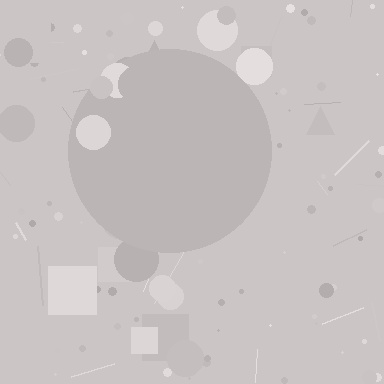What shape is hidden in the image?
A circle is hidden in the image.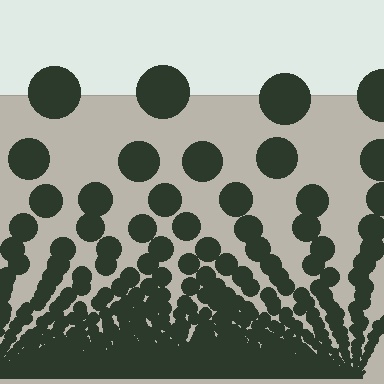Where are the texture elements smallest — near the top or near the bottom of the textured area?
Near the bottom.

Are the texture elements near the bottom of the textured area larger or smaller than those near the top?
Smaller. The gradient is inverted — elements near the bottom are smaller and denser.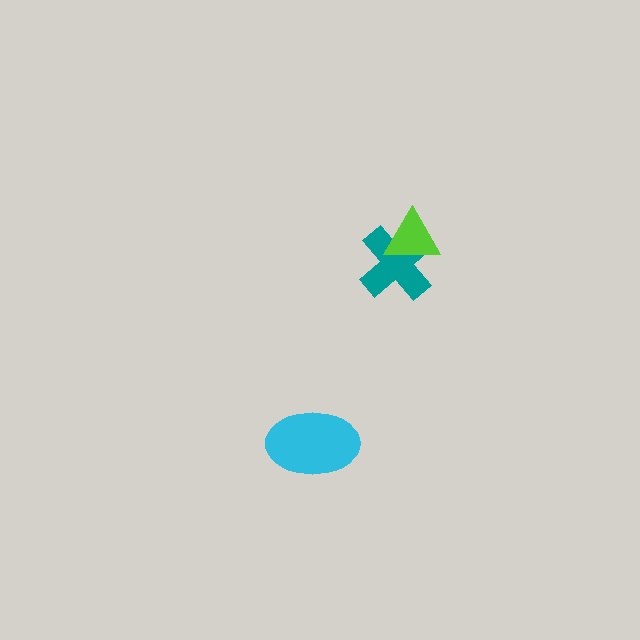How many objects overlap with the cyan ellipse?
0 objects overlap with the cyan ellipse.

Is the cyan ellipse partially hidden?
No, no other shape covers it.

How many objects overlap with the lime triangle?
1 object overlaps with the lime triangle.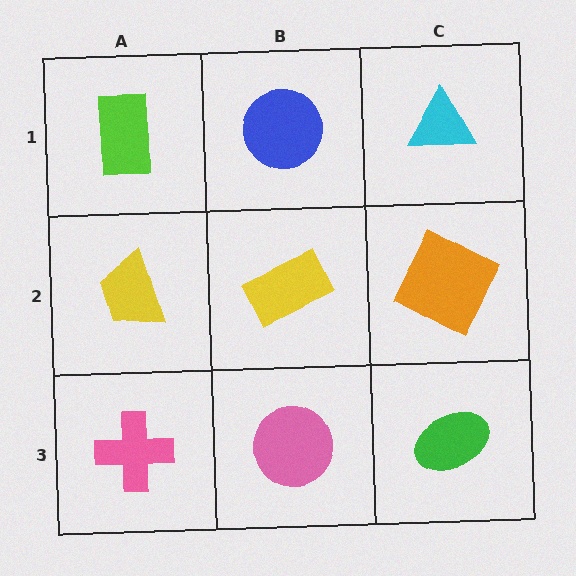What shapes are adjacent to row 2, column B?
A blue circle (row 1, column B), a pink circle (row 3, column B), a yellow trapezoid (row 2, column A), an orange square (row 2, column C).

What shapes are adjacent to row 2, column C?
A cyan triangle (row 1, column C), a green ellipse (row 3, column C), a yellow rectangle (row 2, column B).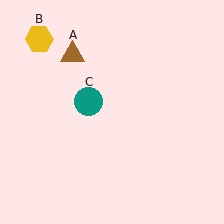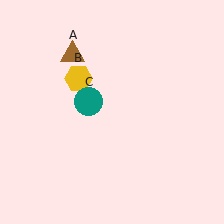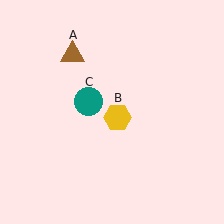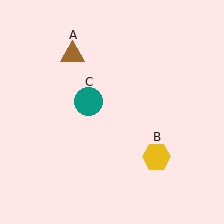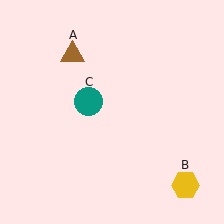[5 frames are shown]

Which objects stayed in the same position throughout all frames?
Brown triangle (object A) and teal circle (object C) remained stationary.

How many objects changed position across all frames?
1 object changed position: yellow hexagon (object B).